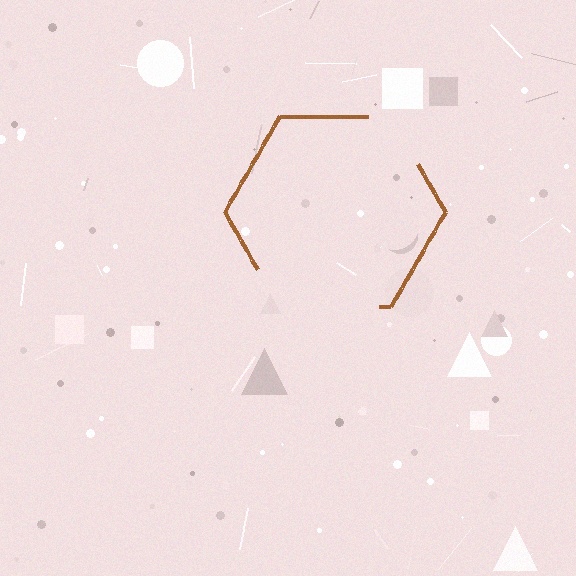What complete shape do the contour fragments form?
The contour fragments form a hexagon.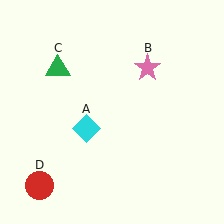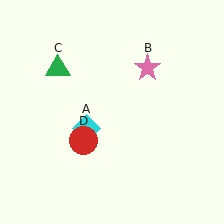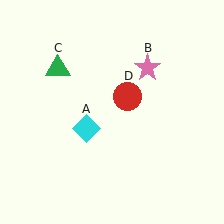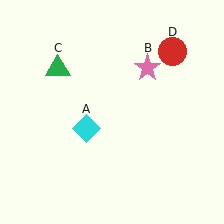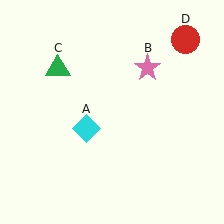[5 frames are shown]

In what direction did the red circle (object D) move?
The red circle (object D) moved up and to the right.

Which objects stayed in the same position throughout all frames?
Cyan diamond (object A) and pink star (object B) and green triangle (object C) remained stationary.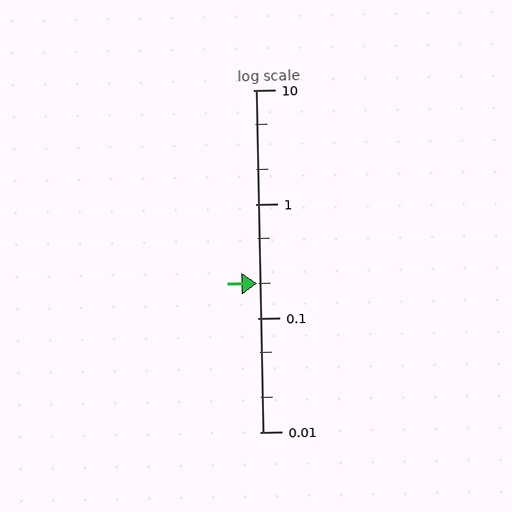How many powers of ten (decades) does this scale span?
The scale spans 3 decades, from 0.01 to 10.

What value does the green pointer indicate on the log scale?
The pointer indicates approximately 0.2.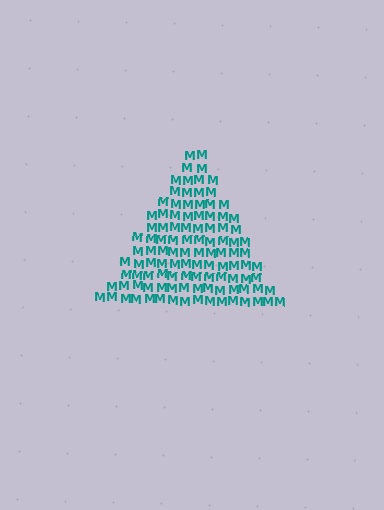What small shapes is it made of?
It is made of small letter M's.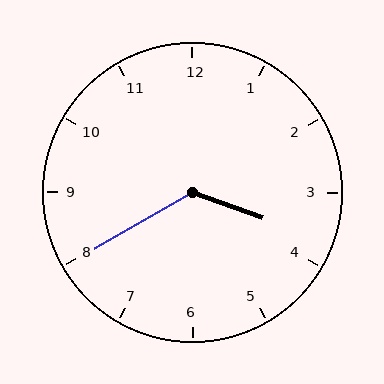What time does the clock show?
3:40.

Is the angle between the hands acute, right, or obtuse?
It is obtuse.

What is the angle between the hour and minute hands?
Approximately 130 degrees.